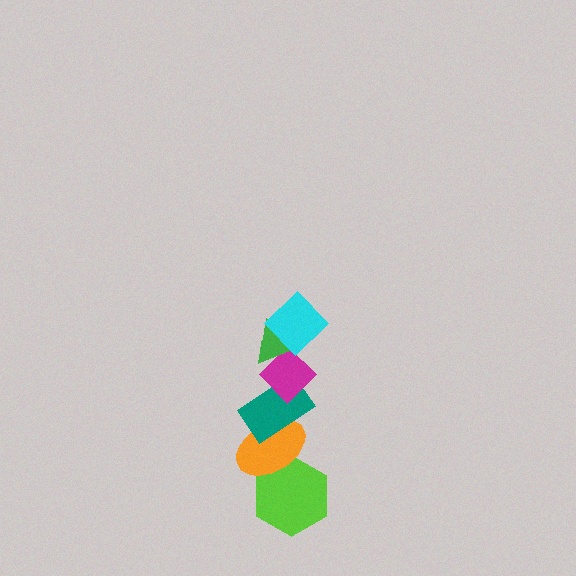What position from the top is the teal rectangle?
The teal rectangle is 4th from the top.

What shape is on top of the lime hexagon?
The orange ellipse is on top of the lime hexagon.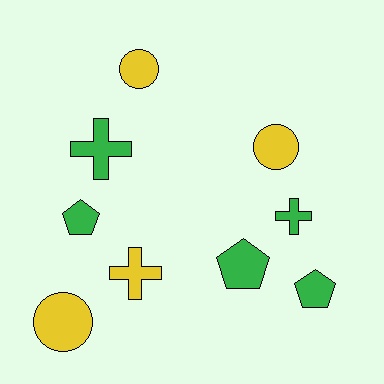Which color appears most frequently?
Green, with 5 objects.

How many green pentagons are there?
There are 3 green pentagons.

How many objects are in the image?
There are 9 objects.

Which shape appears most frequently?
Cross, with 3 objects.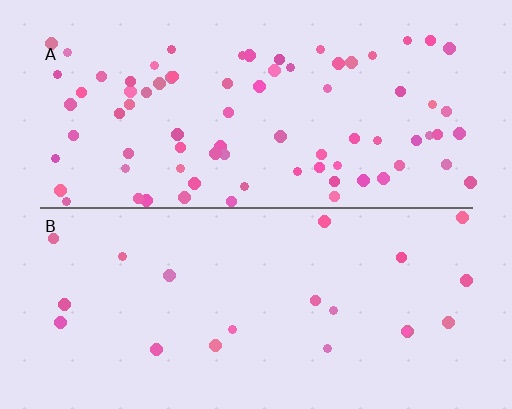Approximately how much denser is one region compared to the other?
Approximately 3.8× — region A over region B.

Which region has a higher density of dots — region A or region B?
A (the top).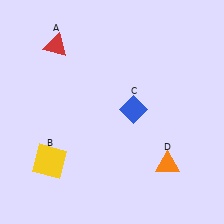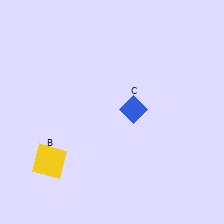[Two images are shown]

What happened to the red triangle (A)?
The red triangle (A) was removed in Image 2. It was in the top-left area of Image 1.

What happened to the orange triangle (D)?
The orange triangle (D) was removed in Image 2. It was in the bottom-right area of Image 1.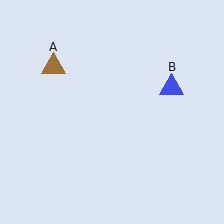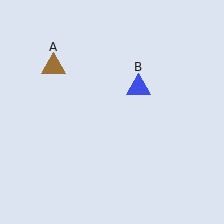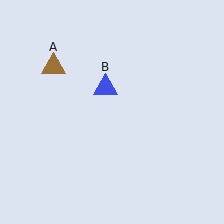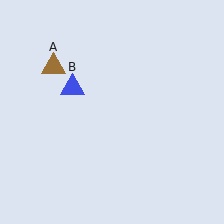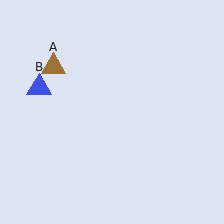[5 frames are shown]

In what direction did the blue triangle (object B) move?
The blue triangle (object B) moved left.